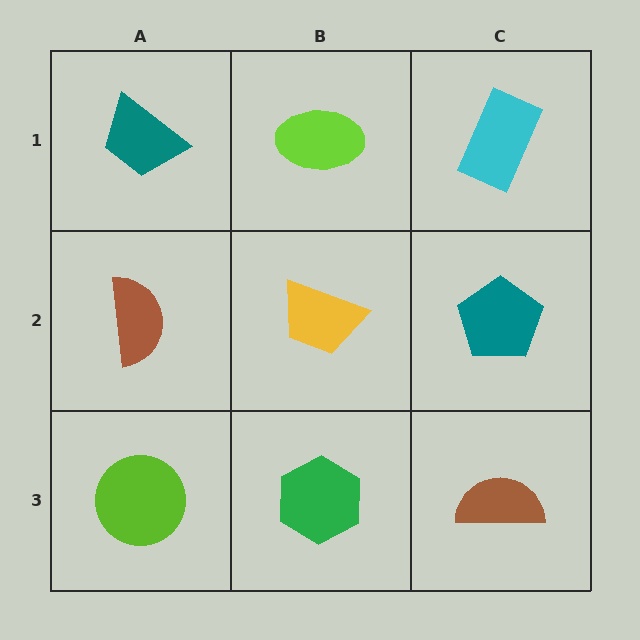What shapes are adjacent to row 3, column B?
A yellow trapezoid (row 2, column B), a lime circle (row 3, column A), a brown semicircle (row 3, column C).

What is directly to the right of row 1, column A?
A lime ellipse.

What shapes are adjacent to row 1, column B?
A yellow trapezoid (row 2, column B), a teal trapezoid (row 1, column A), a cyan rectangle (row 1, column C).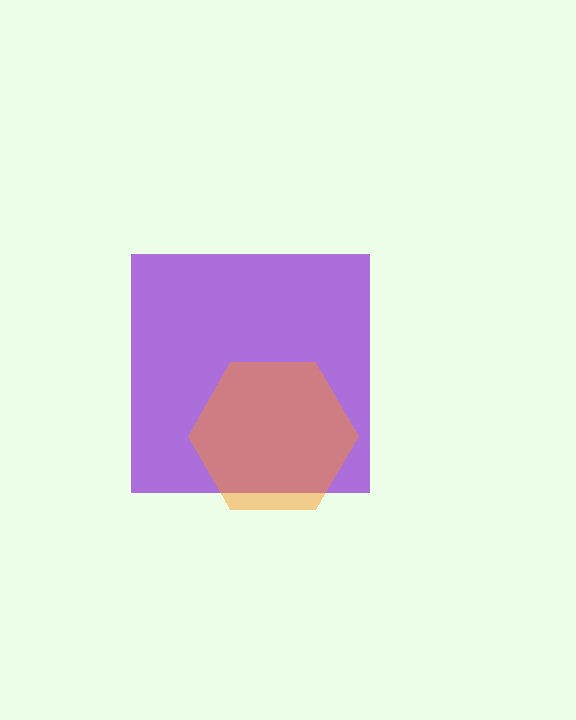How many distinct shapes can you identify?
There are 2 distinct shapes: a purple square, an orange hexagon.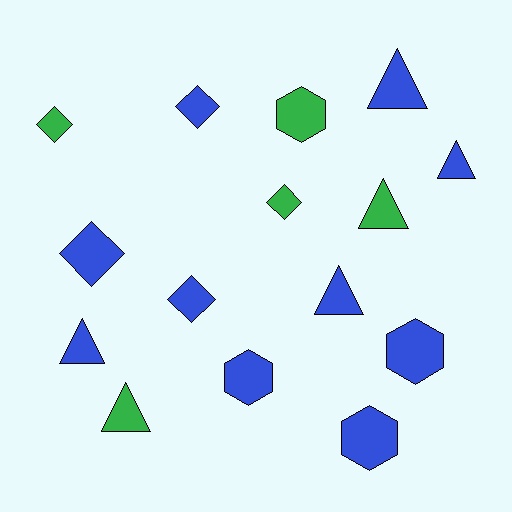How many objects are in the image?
There are 15 objects.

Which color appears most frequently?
Blue, with 10 objects.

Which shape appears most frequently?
Triangle, with 6 objects.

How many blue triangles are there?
There are 4 blue triangles.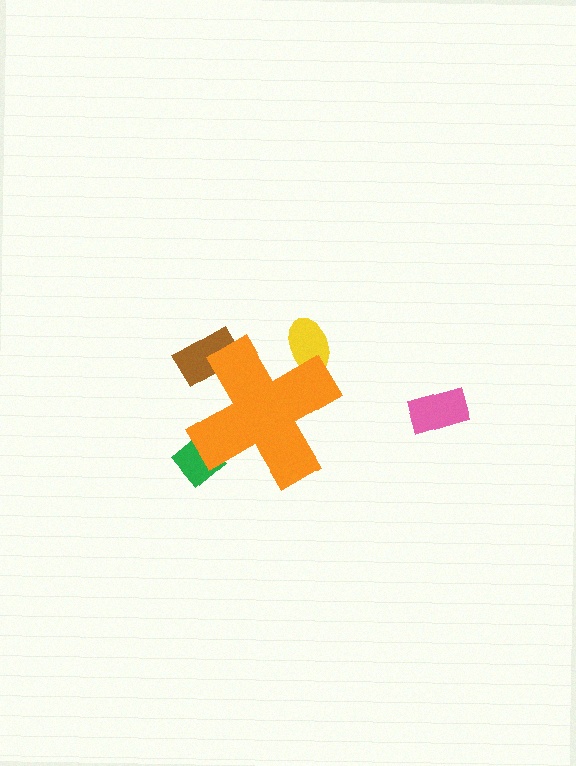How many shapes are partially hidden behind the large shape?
3 shapes are partially hidden.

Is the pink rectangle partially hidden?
No, the pink rectangle is fully visible.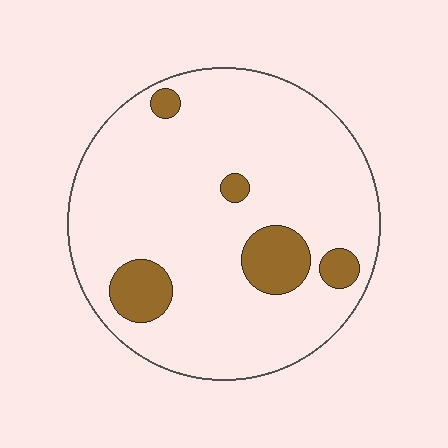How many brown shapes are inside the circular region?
5.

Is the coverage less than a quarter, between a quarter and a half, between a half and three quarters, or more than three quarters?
Less than a quarter.